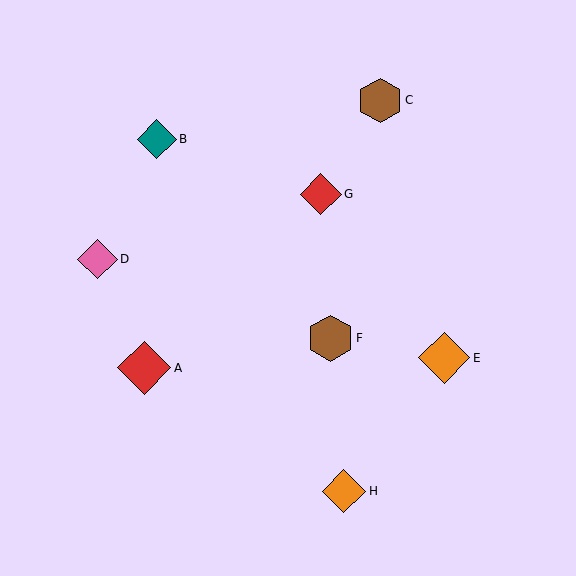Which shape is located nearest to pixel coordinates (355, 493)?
The orange diamond (labeled H) at (344, 491) is nearest to that location.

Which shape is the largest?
The red diamond (labeled A) is the largest.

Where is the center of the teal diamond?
The center of the teal diamond is at (157, 139).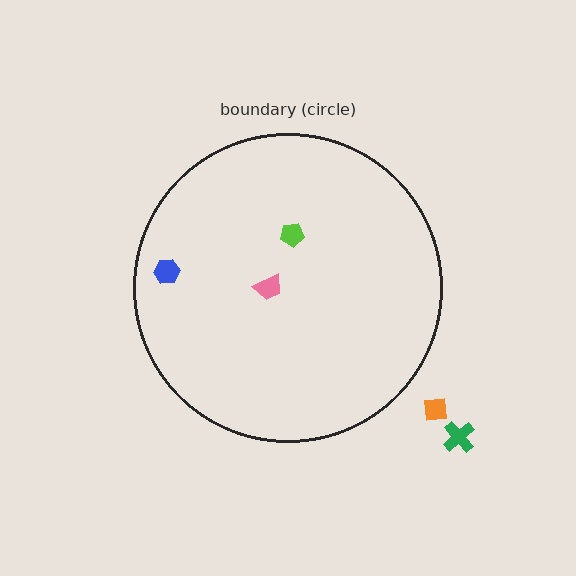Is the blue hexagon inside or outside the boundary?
Inside.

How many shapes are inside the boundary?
3 inside, 2 outside.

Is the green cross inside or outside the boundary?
Outside.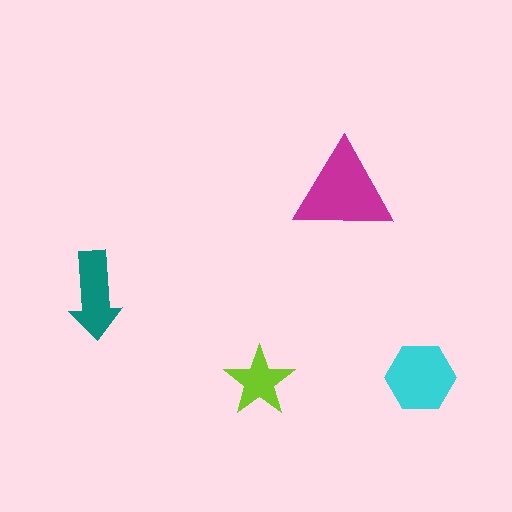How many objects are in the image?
There are 4 objects in the image.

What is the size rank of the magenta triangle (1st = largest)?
1st.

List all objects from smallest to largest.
The lime star, the teal arrow, the cyan hexagon, the magenta triangle.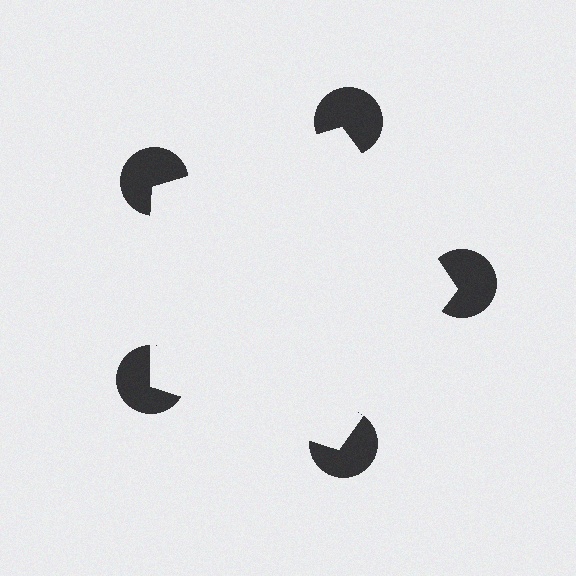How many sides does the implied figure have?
5 sides.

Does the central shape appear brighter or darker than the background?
It typically appears slightly brighter than the background, even though no actual brightness change is drawn.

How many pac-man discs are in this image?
There are 5 — one at each vertex of the illusory pentagon.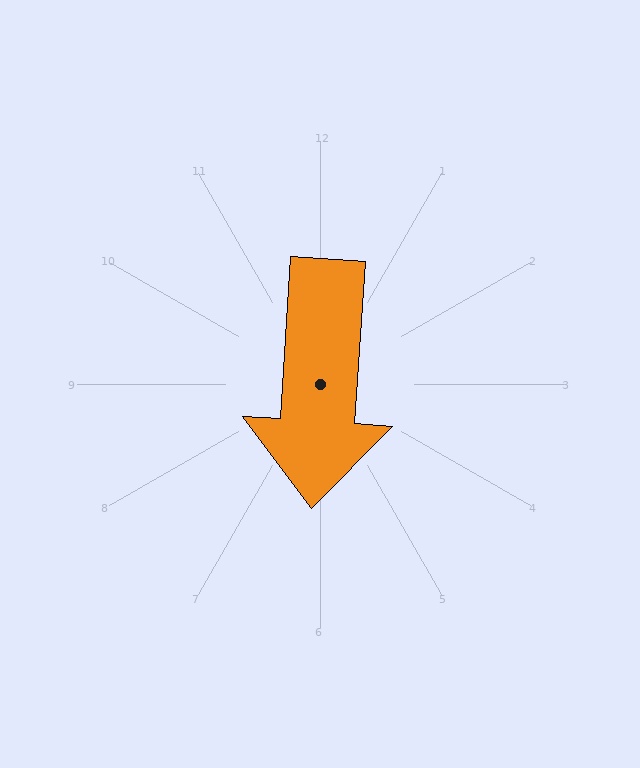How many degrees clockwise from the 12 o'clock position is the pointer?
Approximately 184 degrees.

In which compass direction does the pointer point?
South.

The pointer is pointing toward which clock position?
Roughly 6 o'clock.